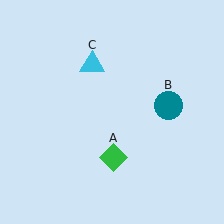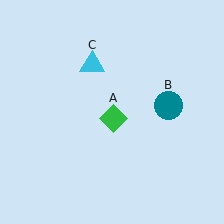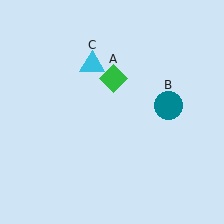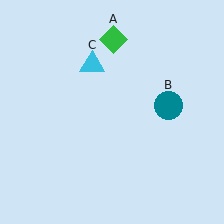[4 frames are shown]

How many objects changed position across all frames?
1 object changed position: green diamond (object A).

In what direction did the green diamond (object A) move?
The green diamond (object A) moved up.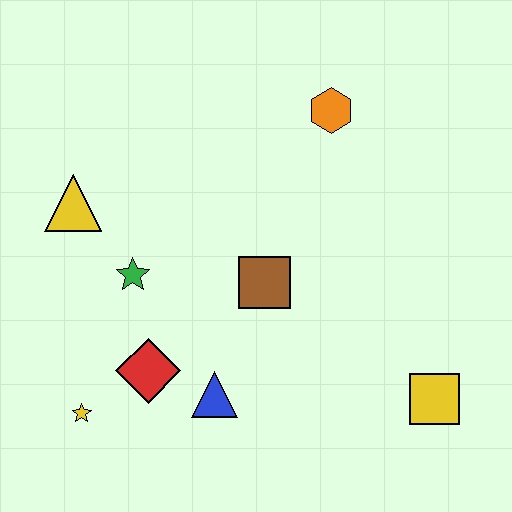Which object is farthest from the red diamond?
The orange hexagon is farthest from the red diamond.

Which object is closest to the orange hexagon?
The brown square is closest to the orange hexagon.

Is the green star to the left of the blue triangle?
Yes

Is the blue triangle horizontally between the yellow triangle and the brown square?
Yes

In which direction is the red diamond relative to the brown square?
The red diamond is to the left of the brown square.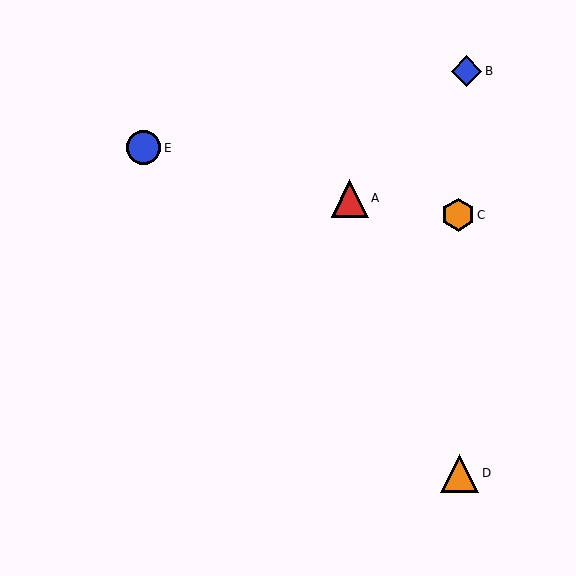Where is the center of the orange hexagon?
The center of the orange hexagon is at (458, 215).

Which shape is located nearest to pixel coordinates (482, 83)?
The blue diamond (labeled B) at (467, 71) is nearest to that location.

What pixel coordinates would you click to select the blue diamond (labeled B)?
Click at (467, 71) to select the blue diamond B.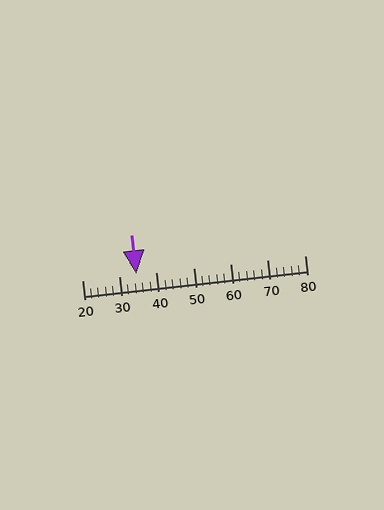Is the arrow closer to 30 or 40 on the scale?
The arrow is closer to 30.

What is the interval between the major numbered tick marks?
The major tick marks are spaced 10 units apart.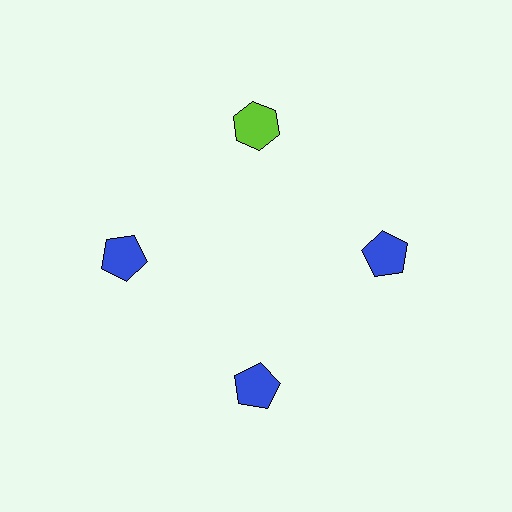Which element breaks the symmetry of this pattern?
The lime hexagon at roughly the 12 o'clock position breaks the symmetry. All other shapes are blue pentagons.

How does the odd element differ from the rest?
It differs in both color (lime instead of blue) and shape (hexagon instead of pentagon).